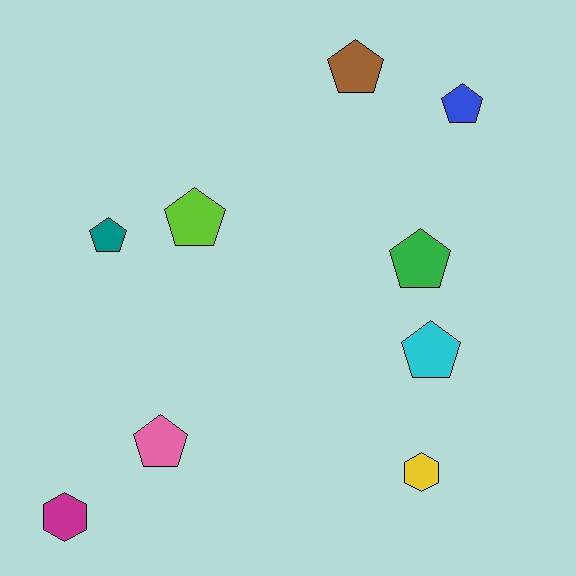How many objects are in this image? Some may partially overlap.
There are 9 objects.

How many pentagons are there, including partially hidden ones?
There are 7 pentagons.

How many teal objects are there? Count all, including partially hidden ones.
There is 1 teal object.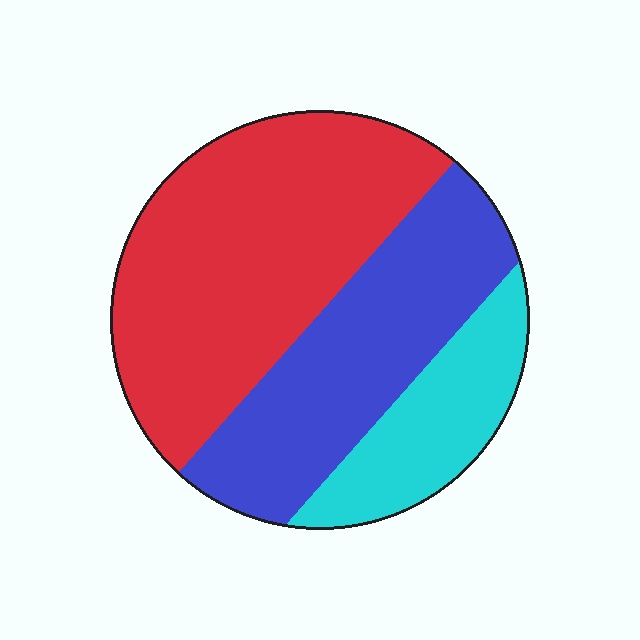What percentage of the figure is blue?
Blue covers about 35% of the figure.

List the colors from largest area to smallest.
From largest to smallest: red, blue, cyan.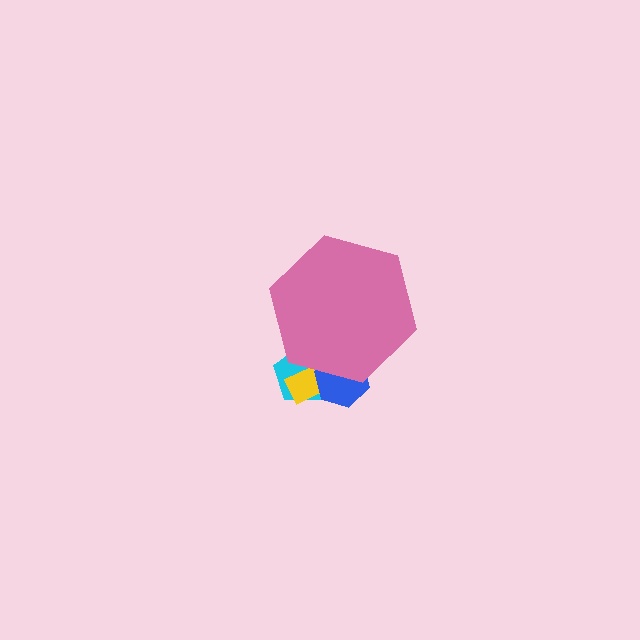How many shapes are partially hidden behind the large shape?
3 shapes are partially hidden.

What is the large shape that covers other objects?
A pink hexagon.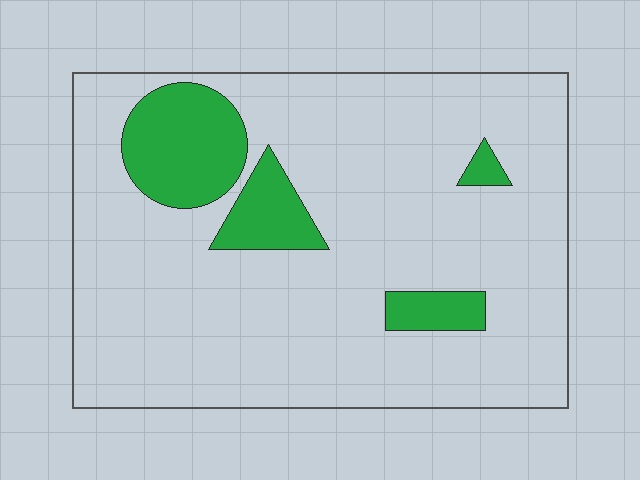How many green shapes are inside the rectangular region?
4.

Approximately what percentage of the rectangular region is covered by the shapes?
Approximately 15%.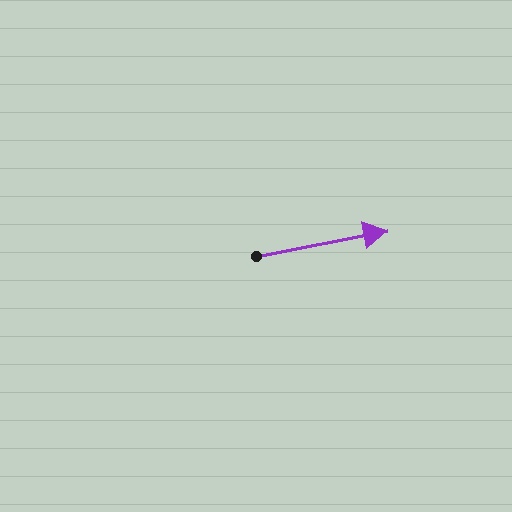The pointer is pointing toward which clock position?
Roughly 3 o'clock.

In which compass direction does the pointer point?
East.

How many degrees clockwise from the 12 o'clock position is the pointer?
Approximately 79 degrees.